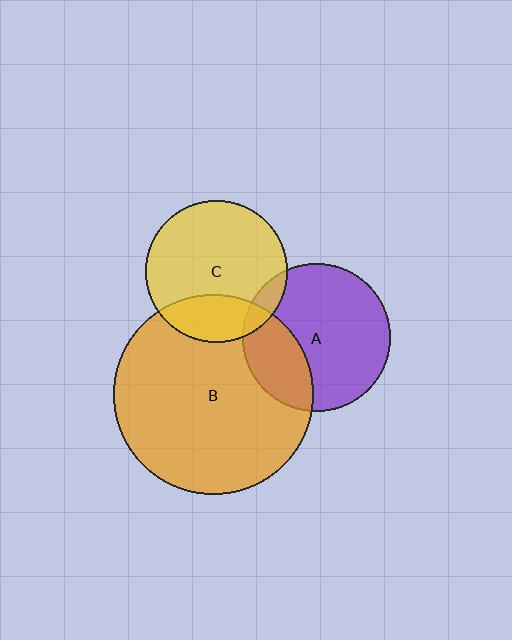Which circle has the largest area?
Circle B (orange).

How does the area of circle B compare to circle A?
Approximately 1.8 times.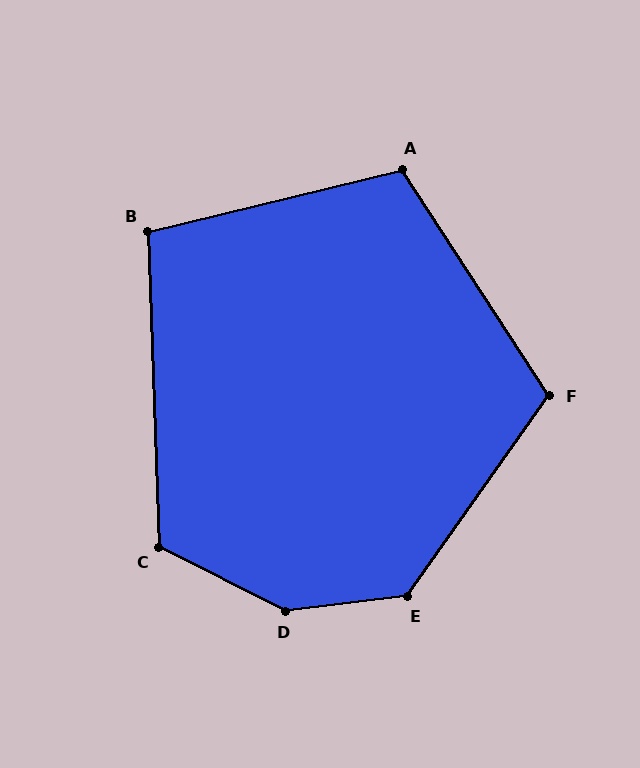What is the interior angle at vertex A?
Approximately 109 degrees (obtuse).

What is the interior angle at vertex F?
Approximately 112 degrees (obtuse).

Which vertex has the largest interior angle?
D, at approximately 146 degrees.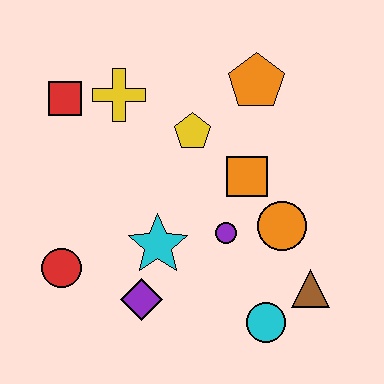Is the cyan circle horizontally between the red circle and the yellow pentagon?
No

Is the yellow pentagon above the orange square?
Yes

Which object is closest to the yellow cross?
The red square is closest to the yellow cross.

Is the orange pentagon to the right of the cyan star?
Yes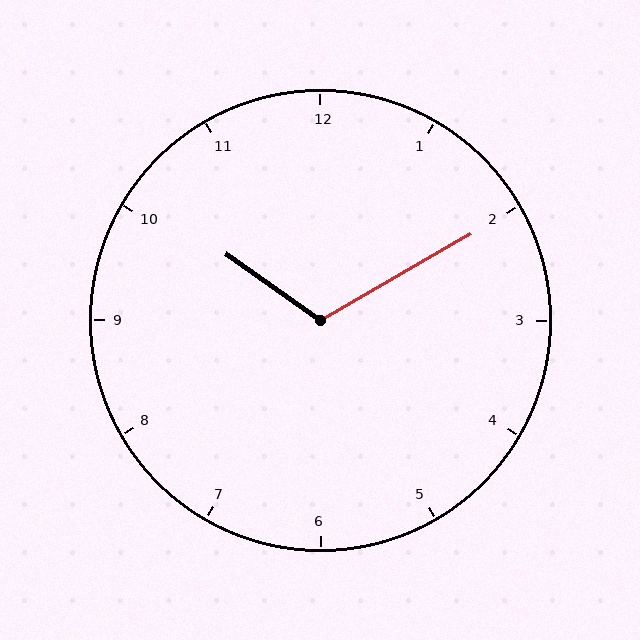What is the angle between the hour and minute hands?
Approximately 115 degrees.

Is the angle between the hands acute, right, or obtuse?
It is obtuse.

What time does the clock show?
10:10.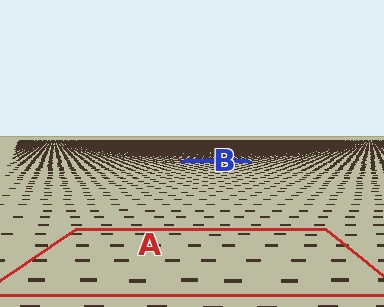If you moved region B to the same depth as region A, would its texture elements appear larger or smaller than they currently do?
They would appear larger. At a closer depth, the same texture elements are projected at a bigger on-screen size.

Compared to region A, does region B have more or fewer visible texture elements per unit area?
Region B has more texture elements per unit area — they are packed more densely because it is farther away.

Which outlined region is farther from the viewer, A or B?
Region B is farther from the viewer — the texture elements inside it appear smaller and more densely packed.